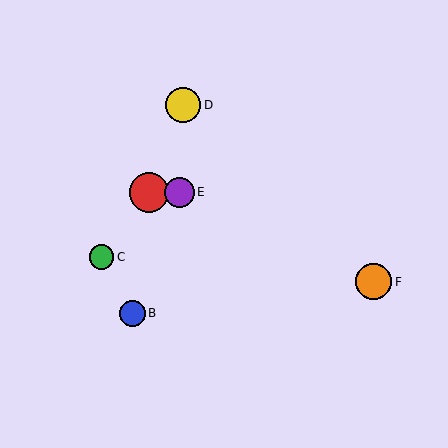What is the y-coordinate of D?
Object D is at y≈105.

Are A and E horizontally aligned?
Yes, both are at y≈192.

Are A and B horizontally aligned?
No, A is at y≈192 and B is at y≈313.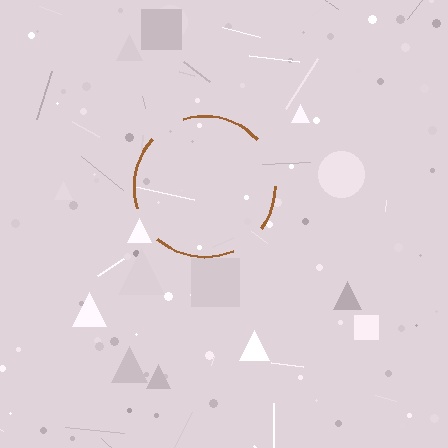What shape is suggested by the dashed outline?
The dashed outline suggests a circle.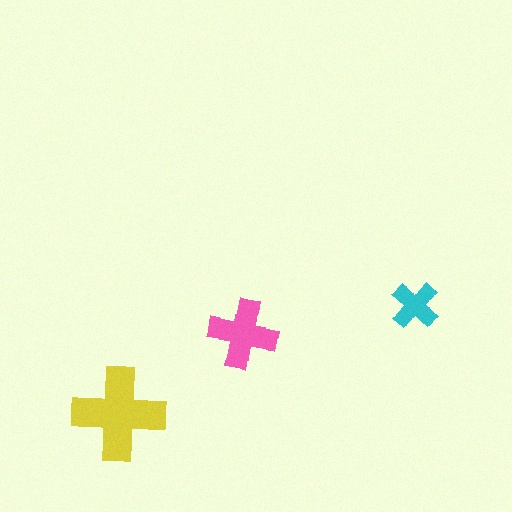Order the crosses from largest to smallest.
the yellow one, the pink one, the cyan one.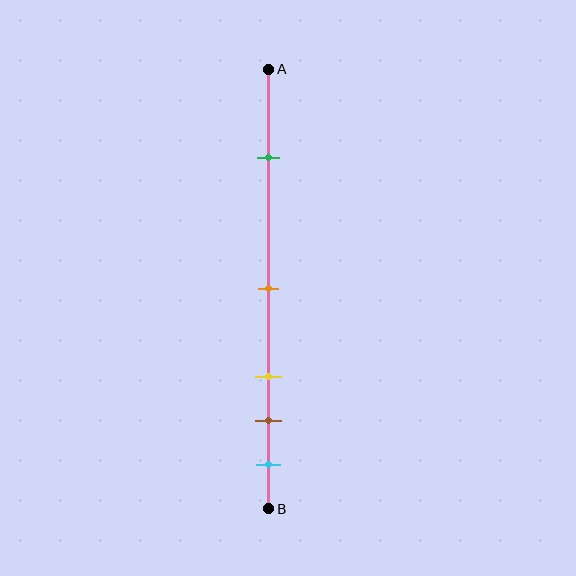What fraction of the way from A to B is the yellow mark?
The yellow mark is approximately 70% (0.7) of the way from A to B.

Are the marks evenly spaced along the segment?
No, the marks are not evenly spaced.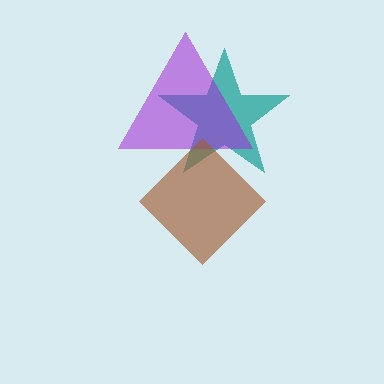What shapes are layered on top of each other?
The layered shapes are: a teal star, a purple triangle, a brown diamond.